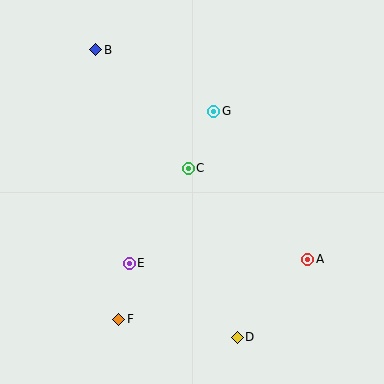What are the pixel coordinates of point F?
Point F is at (119, 319).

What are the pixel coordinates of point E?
Point E is at (129, 263).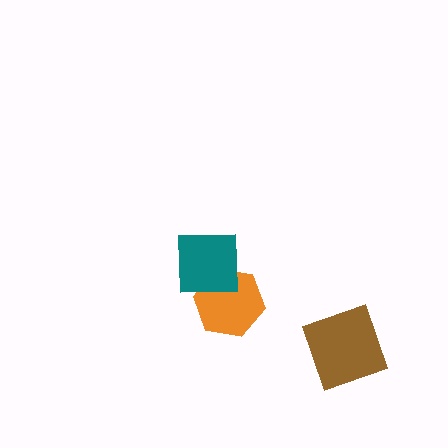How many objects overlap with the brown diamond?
0 objects overlap with the brown diamond.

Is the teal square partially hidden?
No, no other shape covers it.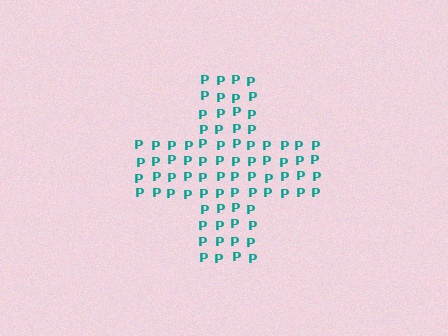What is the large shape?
The large shape is a cross.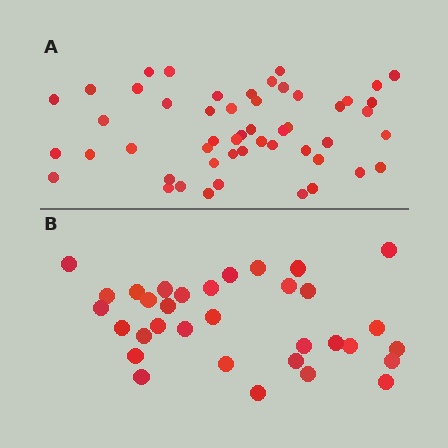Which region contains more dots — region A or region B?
Region A (the top region) has more dots.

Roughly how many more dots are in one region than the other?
Region A has approximately 20 more dots than region B.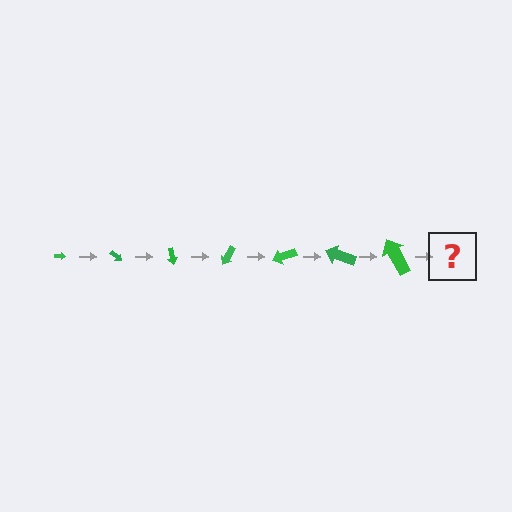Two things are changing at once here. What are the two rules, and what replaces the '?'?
The two rules are that the arrow grows larger each step and it rotates 40 degrees each step. The '?' should be an arrow, larger than the previous one and rotated 280 degrees from the start.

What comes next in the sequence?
The next element should be an arrow, larger than the previous one and rotated 280 degrees from the start.